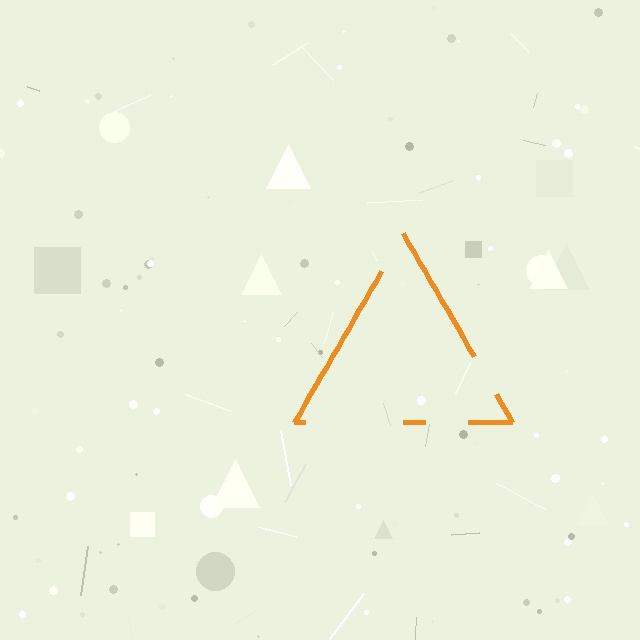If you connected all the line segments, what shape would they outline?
They would outline a triangle.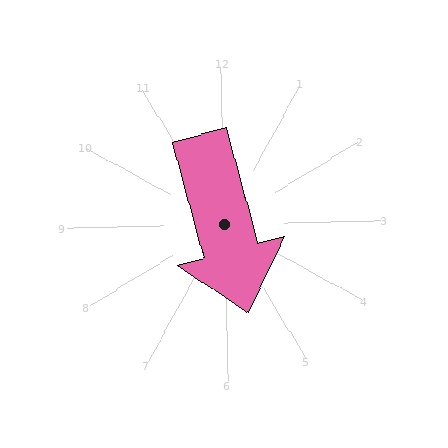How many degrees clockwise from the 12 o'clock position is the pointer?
Approximately 166 degrees.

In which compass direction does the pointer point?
South.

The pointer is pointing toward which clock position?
Roughly 6 o'clock.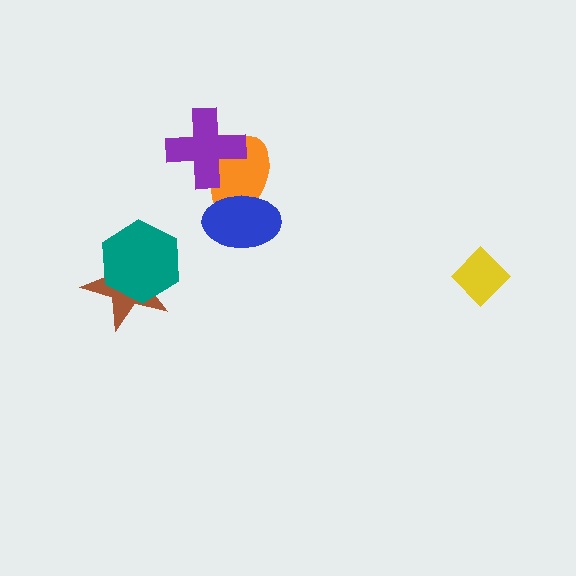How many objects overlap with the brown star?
1 object overlaps with the brown star.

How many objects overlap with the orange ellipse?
2 objects overlap with the orange ellipse.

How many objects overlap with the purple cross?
1 object overlaps with the purple cross.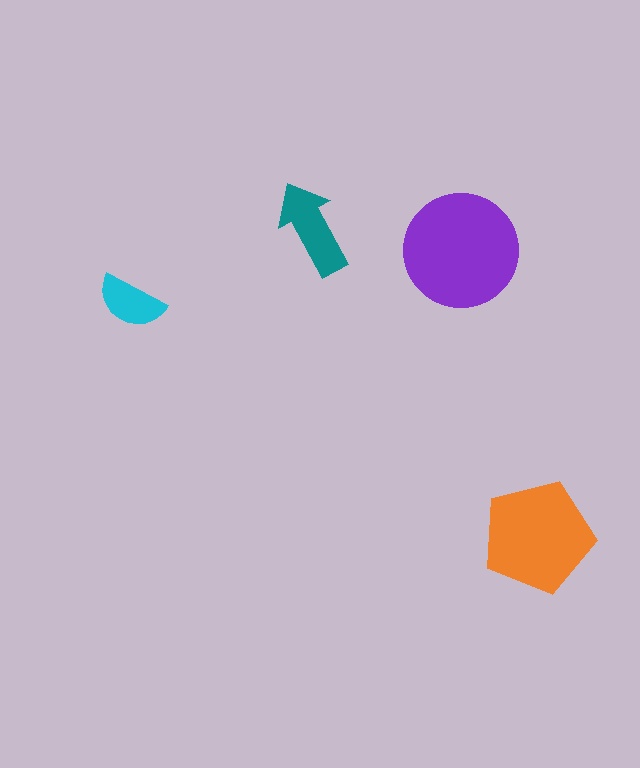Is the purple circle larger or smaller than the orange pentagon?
Larger.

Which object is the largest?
The purple circle.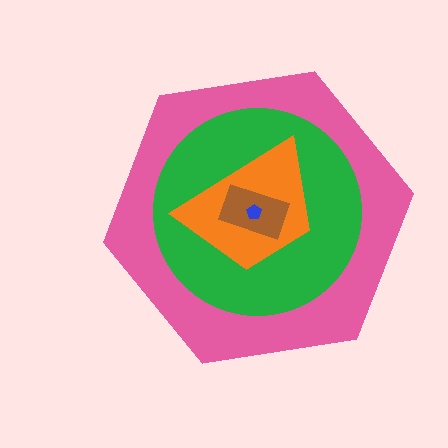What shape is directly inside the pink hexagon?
The green circle.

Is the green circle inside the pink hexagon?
Yes.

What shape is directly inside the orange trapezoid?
The brown rectangle.